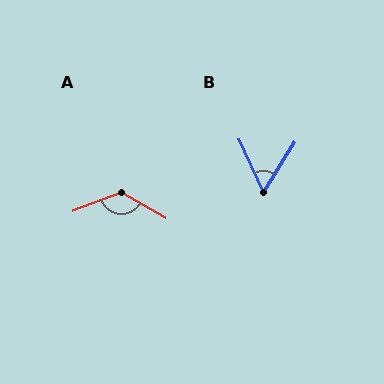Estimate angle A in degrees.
Approximately 129 degrees.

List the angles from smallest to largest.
B (56°), A (129°).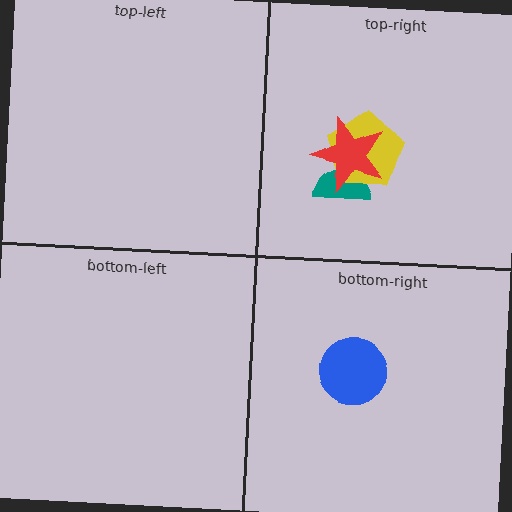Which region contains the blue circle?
The bottom-right region.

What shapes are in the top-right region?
The teal semicircle, the yellow pentagon, the red star.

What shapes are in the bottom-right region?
The blue circle.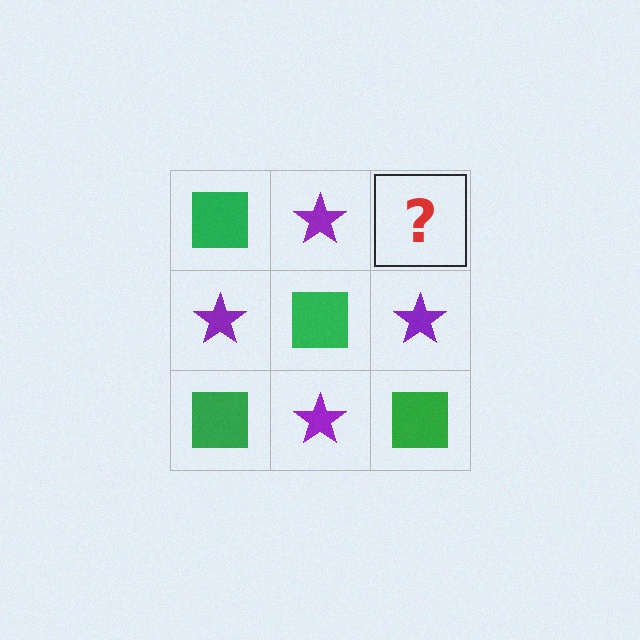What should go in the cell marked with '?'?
The missing cell should contain a green square.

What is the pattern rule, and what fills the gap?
The rule is that it alternates green square and purple star in a checkerboard pattern. The gap should be filled with a green square.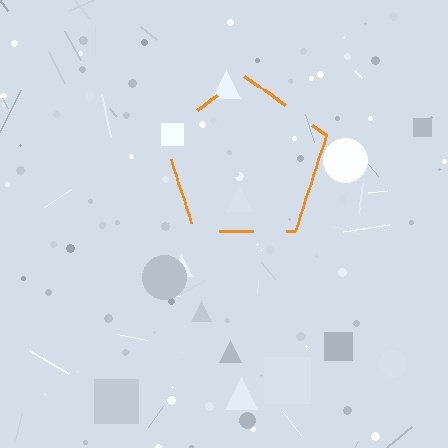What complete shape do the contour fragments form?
The contour fragments form a pentagon.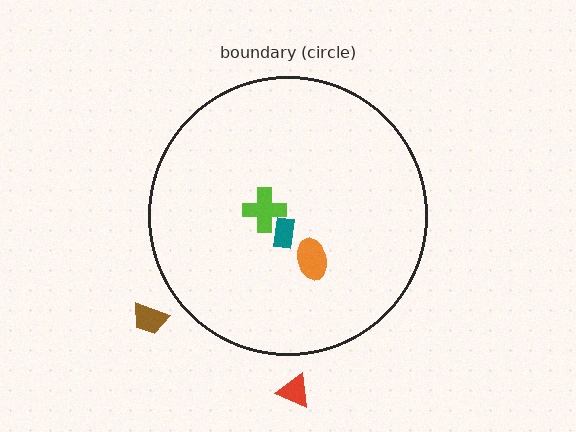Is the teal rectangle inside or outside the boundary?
Inside.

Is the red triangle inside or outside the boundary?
Outside.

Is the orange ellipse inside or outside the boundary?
Inside.